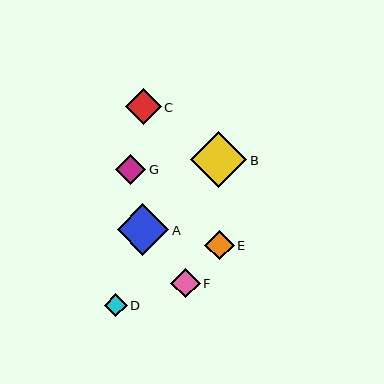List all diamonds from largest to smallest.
From largest to smallest: B, A, C, G, E, F, D.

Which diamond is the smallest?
Diamond D is the smallest with a size of approximately 23 pixels.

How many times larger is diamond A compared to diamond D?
Diamond A is approximately 2.3 times the size of diamond D.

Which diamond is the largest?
Diamond B is the largest with a size of approximately 56 pixels.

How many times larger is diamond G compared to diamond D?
Diamond G is approximately 1.3 times the size of diamond D.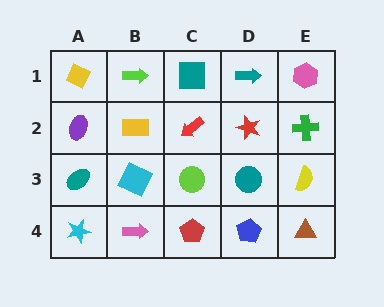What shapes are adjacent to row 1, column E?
A green cross (row 2, column E), a teal arrow (row 1, column D).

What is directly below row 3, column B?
A pink arrow.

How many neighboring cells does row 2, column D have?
4.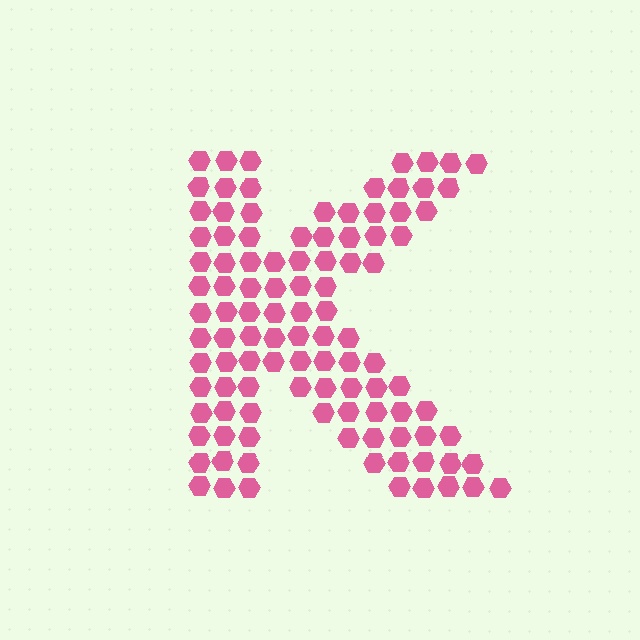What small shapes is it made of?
It is made of small hexagons.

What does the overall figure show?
The overall figure shows the letter K.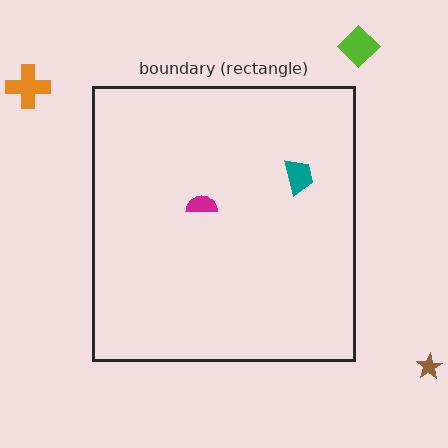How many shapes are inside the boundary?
2 inside, 3 outside.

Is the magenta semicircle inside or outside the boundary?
Inside.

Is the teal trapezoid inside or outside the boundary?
Inside.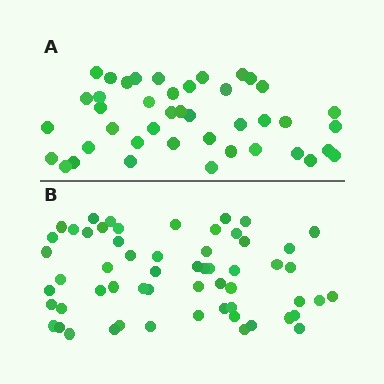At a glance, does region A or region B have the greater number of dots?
Region B (the bottom region) has more dots.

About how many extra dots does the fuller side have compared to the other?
Region B has approximately 15 more dots than region A.